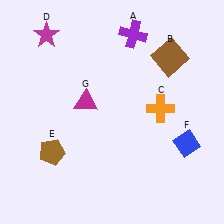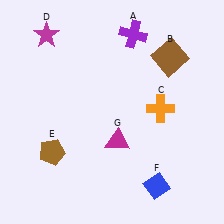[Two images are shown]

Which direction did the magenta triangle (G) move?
The magenta triangle (G) moved down.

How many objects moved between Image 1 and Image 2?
2 objects moved between the two images.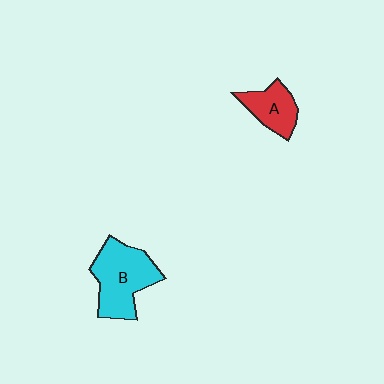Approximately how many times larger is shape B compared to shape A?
Approximately 1.8 times.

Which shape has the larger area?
Shape B (cyan).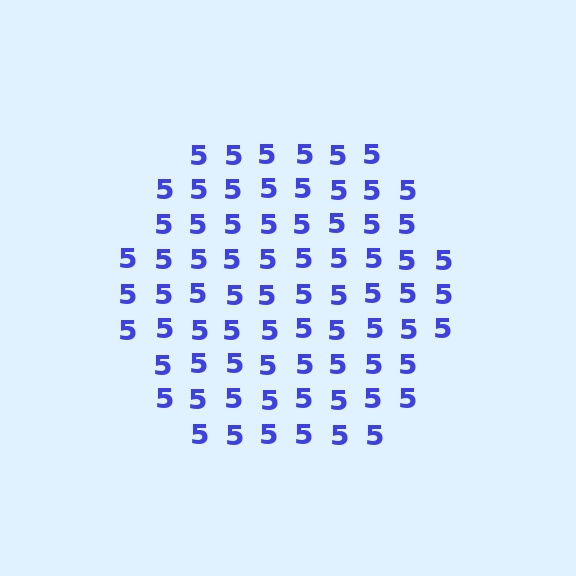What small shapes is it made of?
It is made of small digit 5's.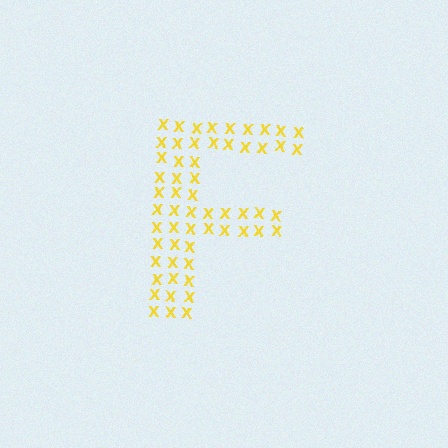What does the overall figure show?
The overall figure shows the letter F.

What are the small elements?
The small elements are letter X's.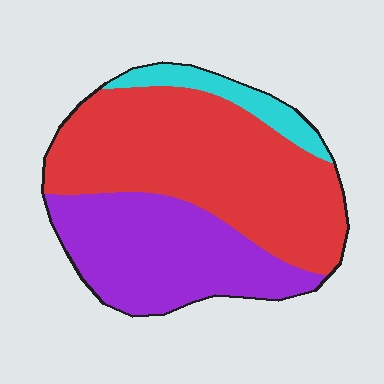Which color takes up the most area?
Red, at roughly 55%.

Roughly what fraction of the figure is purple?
Purple takes up about three eighths (3/8) of the figure.